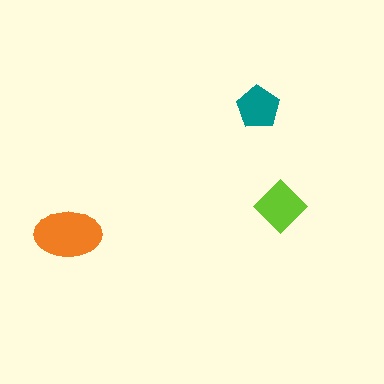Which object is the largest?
The orange ellipse.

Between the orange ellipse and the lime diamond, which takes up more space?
The orange ellipse.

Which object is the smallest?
The teal pentagon.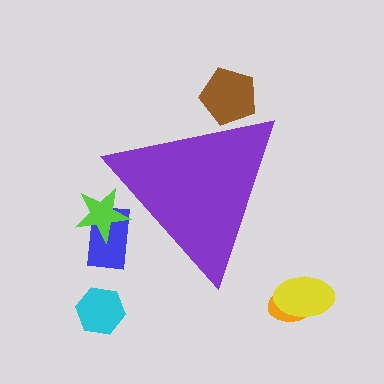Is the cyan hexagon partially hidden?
No, the cyan hexagon is fully visible.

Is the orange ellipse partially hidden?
No, the orange ellipse is fully visible.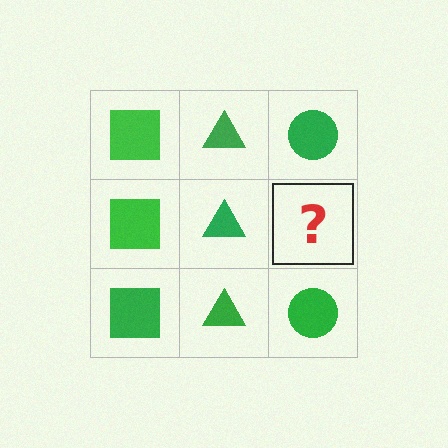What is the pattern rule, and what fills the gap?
The rule is that each column has a consistent shape. The gap should be filled with a green circle.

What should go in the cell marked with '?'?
The missing cell should contain a green circle.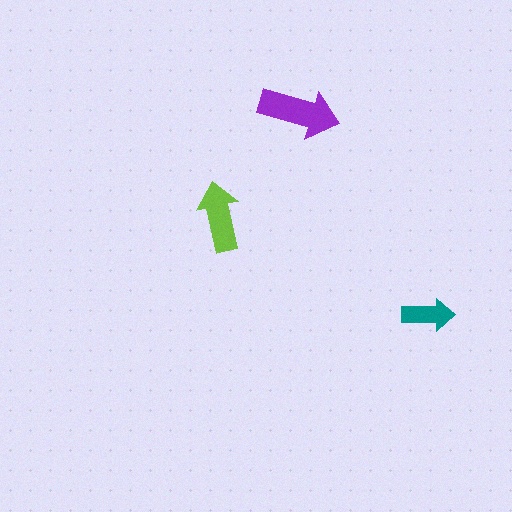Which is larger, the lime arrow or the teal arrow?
The lime one.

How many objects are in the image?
There are 3 objects in the image.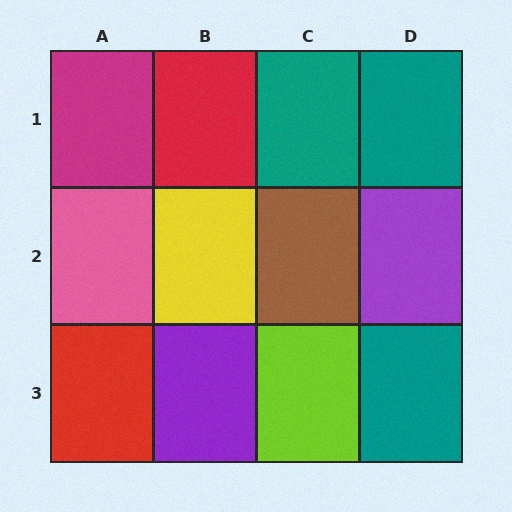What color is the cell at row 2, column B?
Yellow.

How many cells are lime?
1 cell is lime.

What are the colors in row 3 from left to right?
Red, purple, lime, teal.